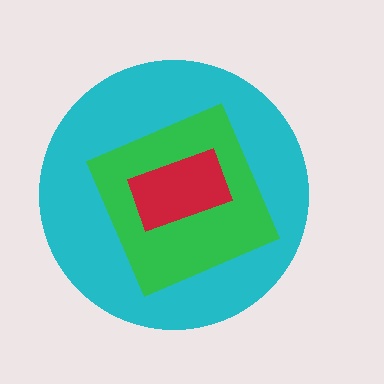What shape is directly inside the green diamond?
The red rectangle.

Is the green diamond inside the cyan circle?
Yes.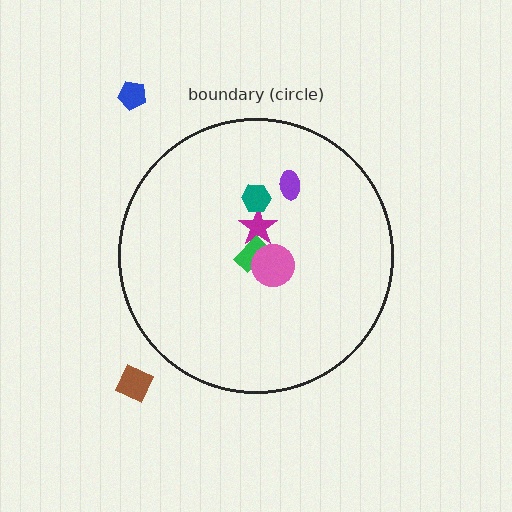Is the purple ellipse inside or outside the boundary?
Inside.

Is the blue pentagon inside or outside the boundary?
Outside.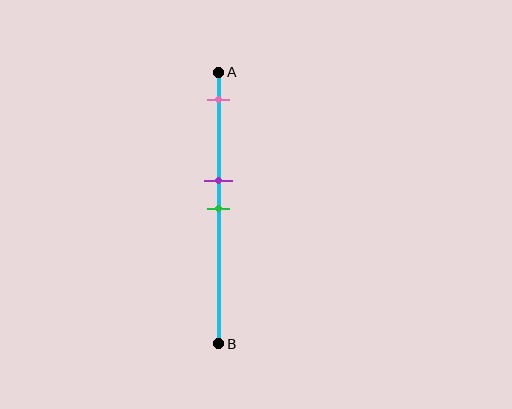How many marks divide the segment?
There are 3 marks dividing the segment.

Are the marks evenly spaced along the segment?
No, the marks are not evenly spaced.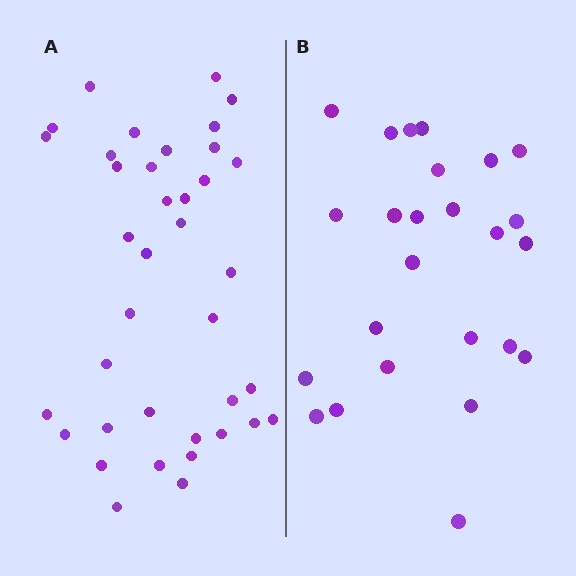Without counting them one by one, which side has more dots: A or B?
Region A (the left region) has more dots.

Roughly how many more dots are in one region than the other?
Region A has approximately 15 more dots than region B.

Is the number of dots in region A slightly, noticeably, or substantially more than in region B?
Region A has substantially more. The ratio is roughly 1.5 to 1.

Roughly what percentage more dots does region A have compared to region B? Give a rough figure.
About 50% more.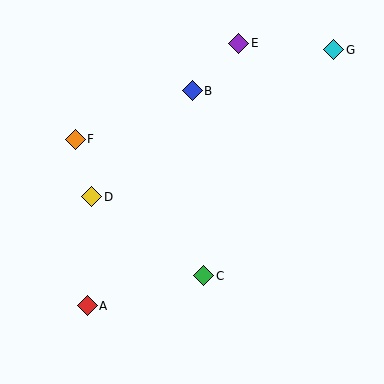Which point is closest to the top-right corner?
Point G is closest to the top-right corner.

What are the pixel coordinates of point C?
Point C is at (204, 276).